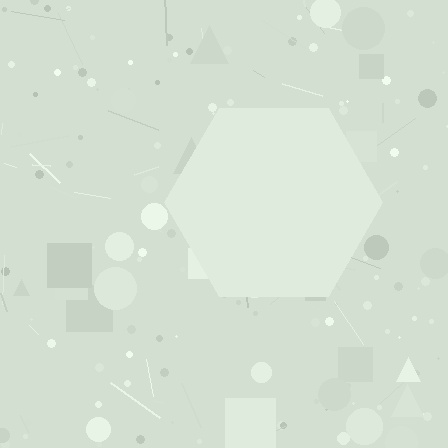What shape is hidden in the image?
A hexagon is hidden in the image.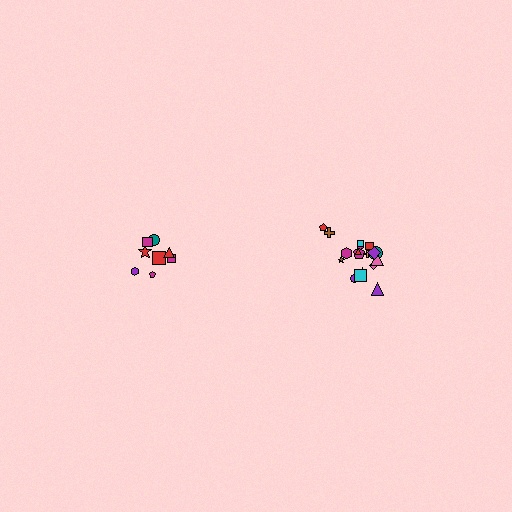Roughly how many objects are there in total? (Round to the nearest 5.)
Roughly 25 objects in total.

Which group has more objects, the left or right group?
The right group.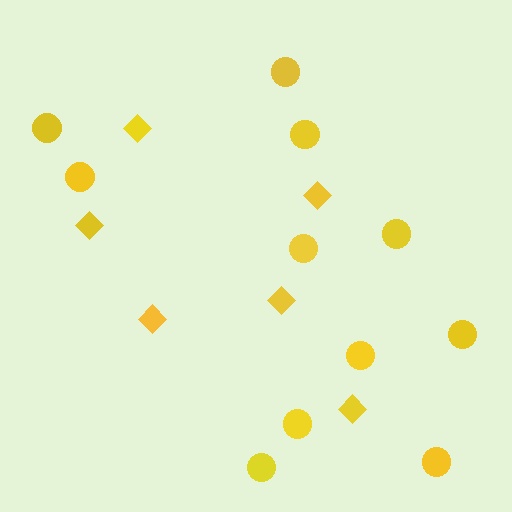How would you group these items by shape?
There are 2 groups: one group of circles (11) and one group of diamonds (6).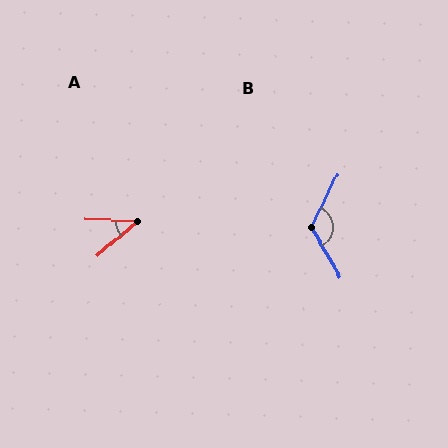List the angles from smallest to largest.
A (43°), B (124°).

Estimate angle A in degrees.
Approximately 43 degrees.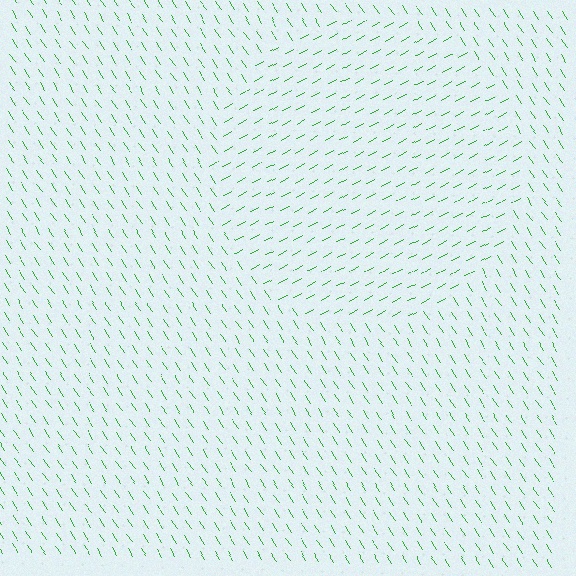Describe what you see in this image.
The image is filled with small green line segments. A circle region in the image has lines oriented differently from the surrounding lines, creating a visible texture boundary.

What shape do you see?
I see a circle.